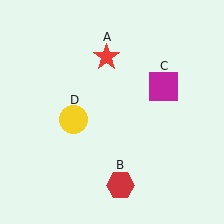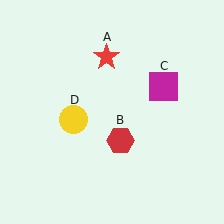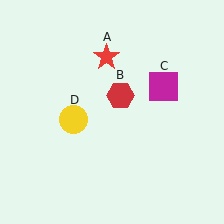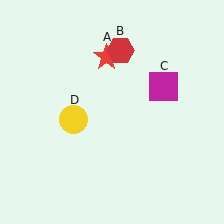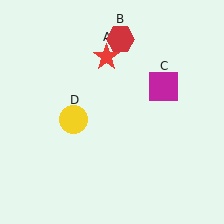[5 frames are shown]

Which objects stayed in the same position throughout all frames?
Red star (object A) and magenta square (object C) and yellow circle (object D) remained stationary.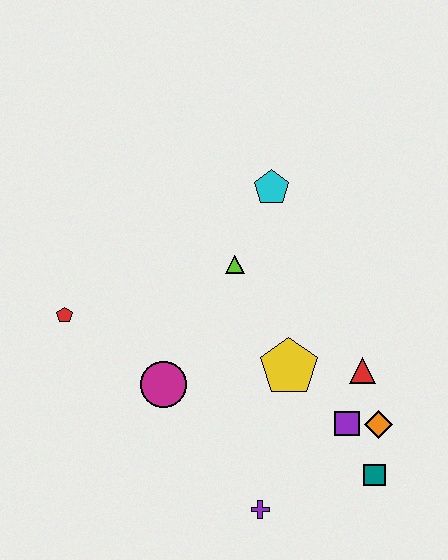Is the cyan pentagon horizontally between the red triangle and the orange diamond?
No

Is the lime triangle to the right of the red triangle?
No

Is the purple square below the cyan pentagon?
Yes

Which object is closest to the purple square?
The orange diamond is closest to the purple square.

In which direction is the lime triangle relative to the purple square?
The lime triangle is above the purple square.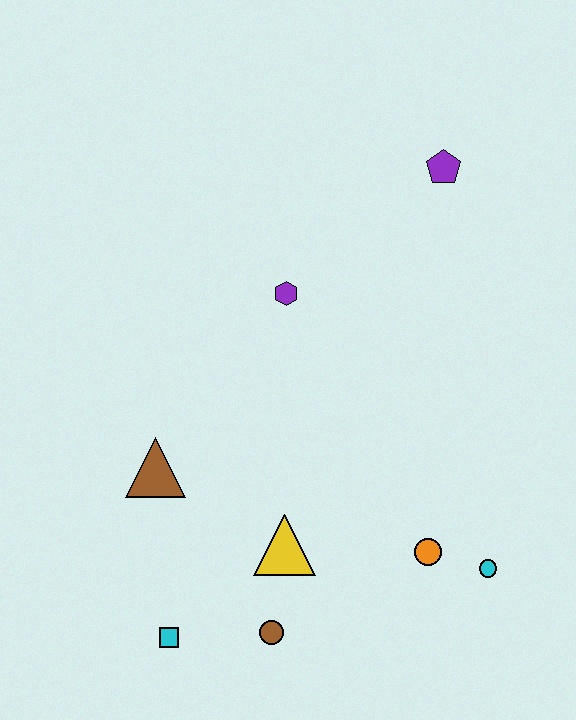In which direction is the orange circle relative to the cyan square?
The orange circle is to the right of the cyan square.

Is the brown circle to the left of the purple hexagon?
Yes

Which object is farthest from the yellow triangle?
The purple pentagon is farthest from the yellow triangle.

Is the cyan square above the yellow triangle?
No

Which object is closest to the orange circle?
The cyan circle is closest to the orange circle.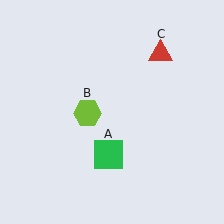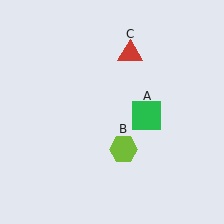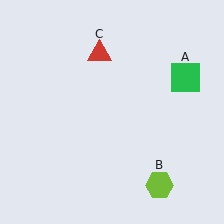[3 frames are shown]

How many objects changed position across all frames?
3 objects changed position: green square (object A), lime hexagon (object B), red triangle (object C).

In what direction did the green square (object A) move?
The green square (object A) moved up and to the right.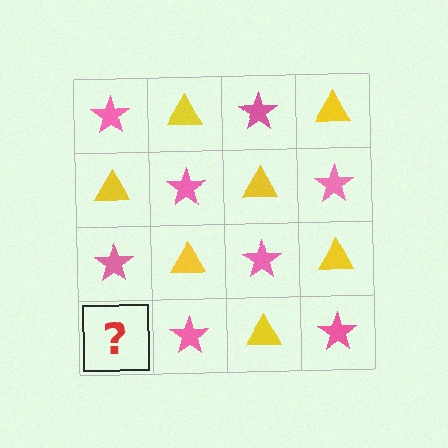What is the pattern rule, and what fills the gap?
The rule is that it alternates pink star and yellow triangle in a checkerboard pattern. The gap should be filled with a yellow triangle.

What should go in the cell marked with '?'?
The missing cell should contain a yellow triangle.